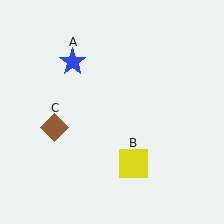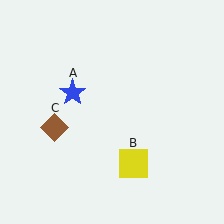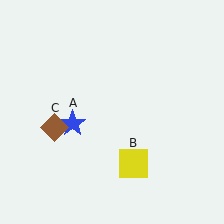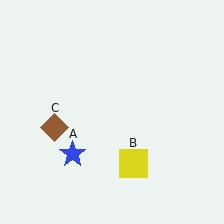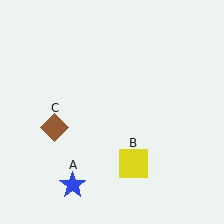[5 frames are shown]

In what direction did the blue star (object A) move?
The blue star (object A) moved down.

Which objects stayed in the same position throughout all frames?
Yellow square (object B) and brown diamond (object C) remained stationary.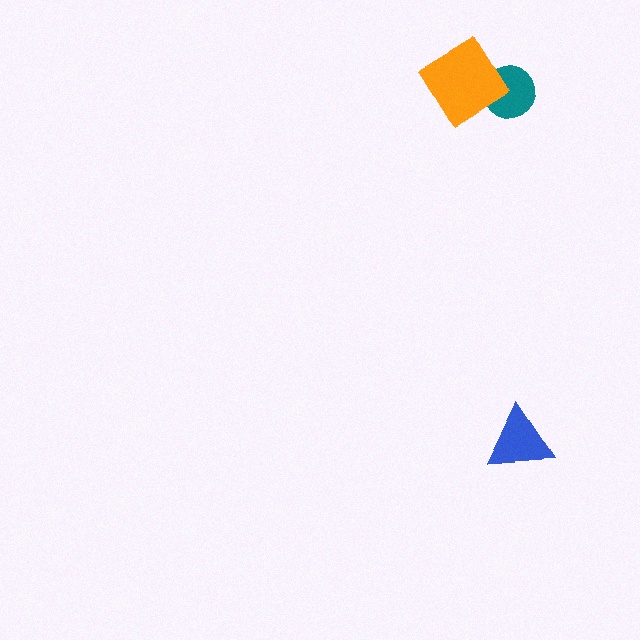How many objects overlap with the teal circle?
1 object overlaps with the teal circle.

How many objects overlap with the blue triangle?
0 objects overlap with the blue triangle.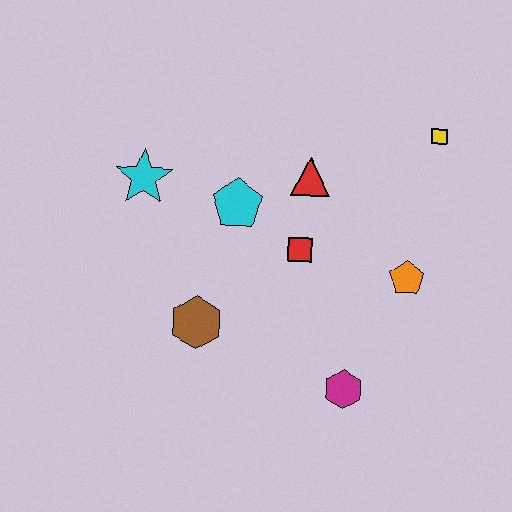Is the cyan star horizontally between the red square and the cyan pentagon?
No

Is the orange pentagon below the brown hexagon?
No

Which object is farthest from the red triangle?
The magenta hexagon is farthest from the red triangle.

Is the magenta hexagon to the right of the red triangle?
Yes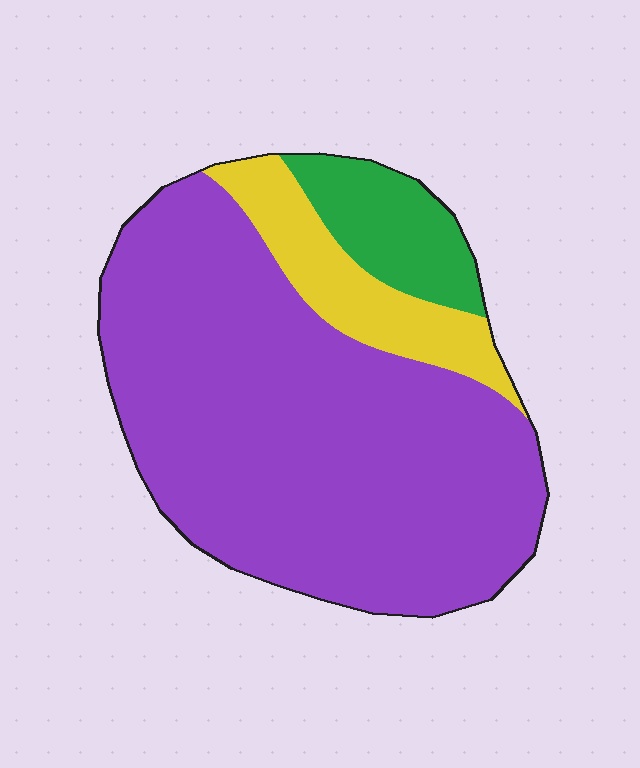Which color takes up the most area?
Purple, at roughly 75%.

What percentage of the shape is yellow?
Yellow covers 13% of the shape.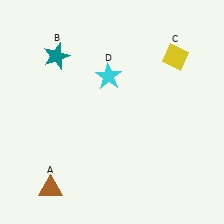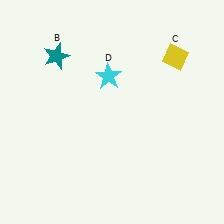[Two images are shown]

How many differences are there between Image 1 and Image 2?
There is 1 difference between the two images.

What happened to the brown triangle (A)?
The brown triangle (A) was removed in Image 2. It was in the bottom-left area of Image 1.